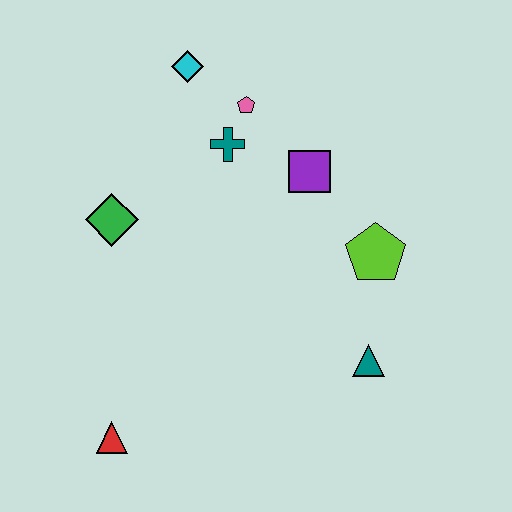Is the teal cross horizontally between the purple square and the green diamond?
Yes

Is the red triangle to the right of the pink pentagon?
No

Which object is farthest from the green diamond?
The teal triangle is farthest from the green diamond.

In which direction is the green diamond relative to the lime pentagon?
The green diamond is to the left of the lime pentagon.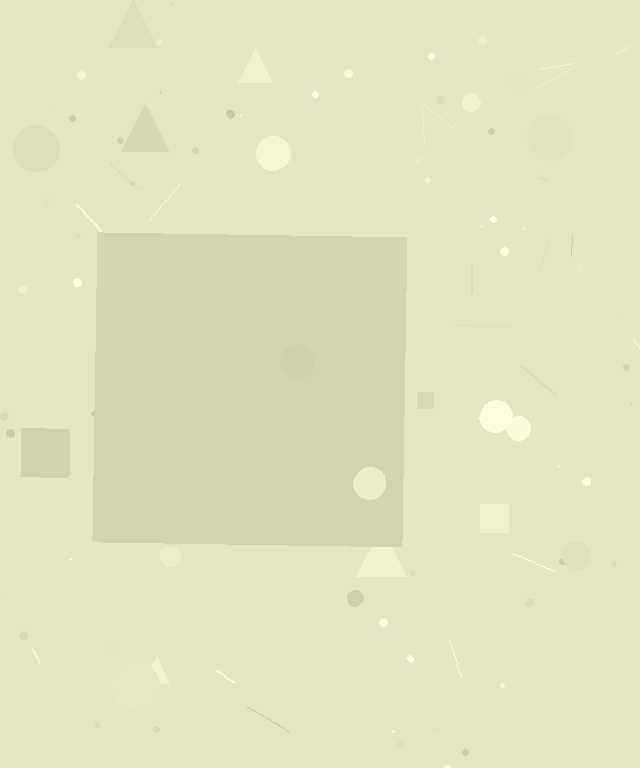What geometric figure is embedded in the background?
A square is embedded in the background.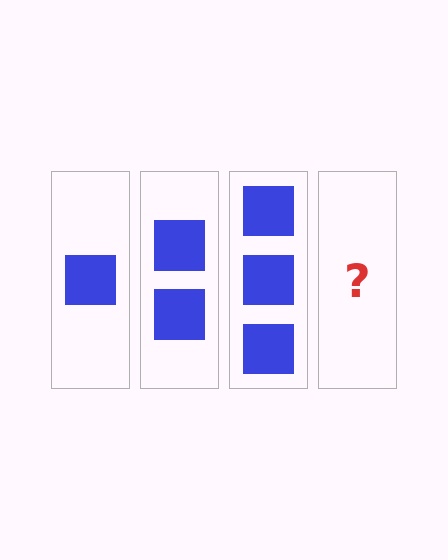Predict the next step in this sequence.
The next step is 4 squares.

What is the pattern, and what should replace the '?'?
The pattern is that each step adds one more square. The '?' should be 4 squares.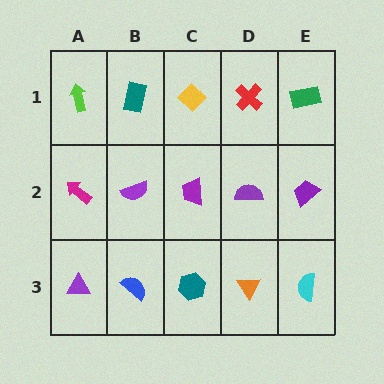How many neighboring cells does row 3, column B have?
3.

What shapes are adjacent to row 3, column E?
A purple trapezoid (row 2, column E), an orange triangle (row 3, column D).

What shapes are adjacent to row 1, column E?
A purple trapezoid (row 2, column E), a red cross (row 1, column D).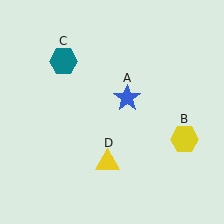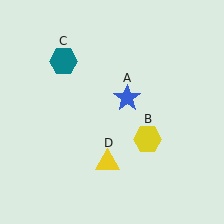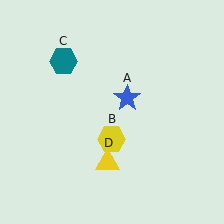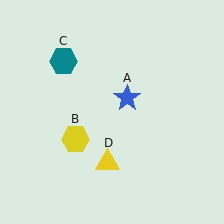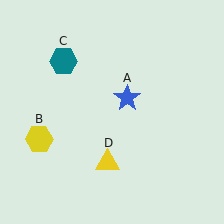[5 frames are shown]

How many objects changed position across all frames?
1 object changed position: yellow hexagon (object B).